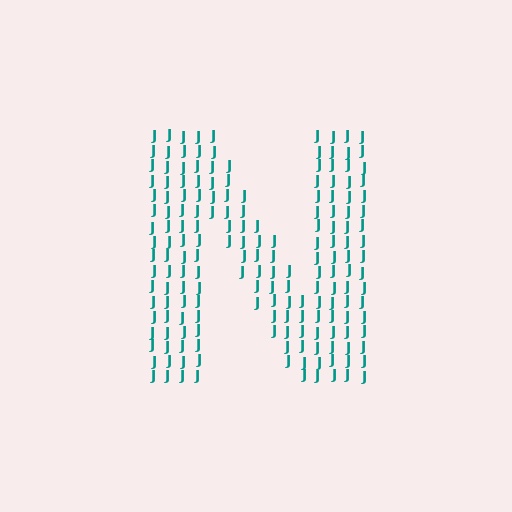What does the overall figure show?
The overall figure shows the letter N.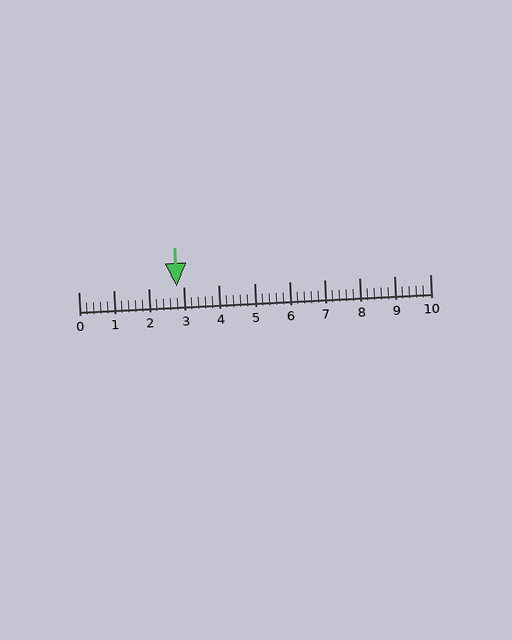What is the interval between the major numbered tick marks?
The major tick marks are spaced 1 units apart.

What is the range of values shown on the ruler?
The ruler shows values from 0 to 10.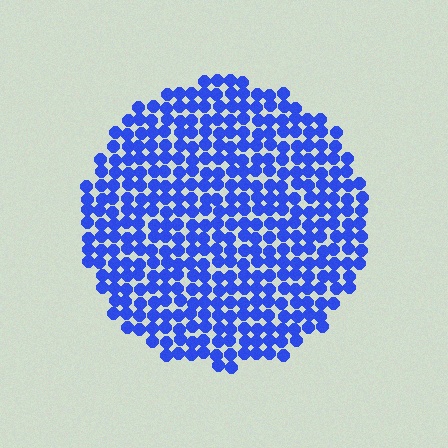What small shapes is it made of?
It is made of small circles.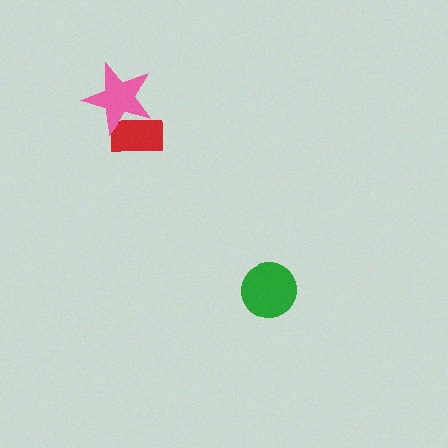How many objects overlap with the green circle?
0 objects overlap with the green circle.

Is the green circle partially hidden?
No, no other shape covers it.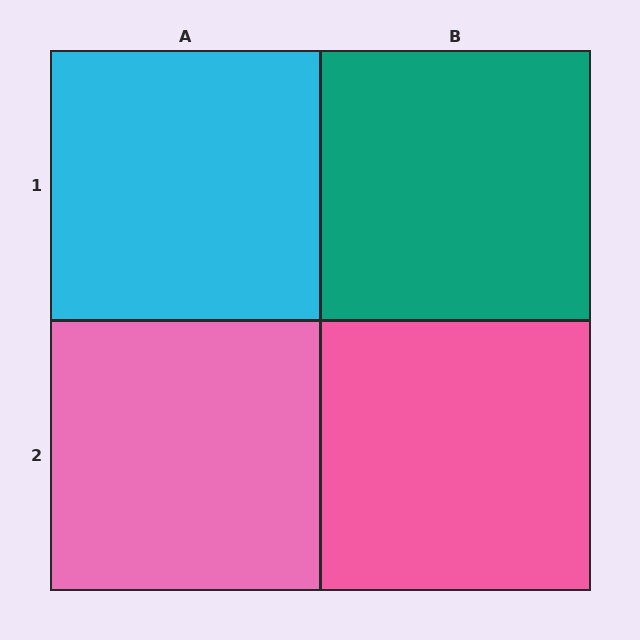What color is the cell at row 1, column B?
Teal.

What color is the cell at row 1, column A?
Cyan.